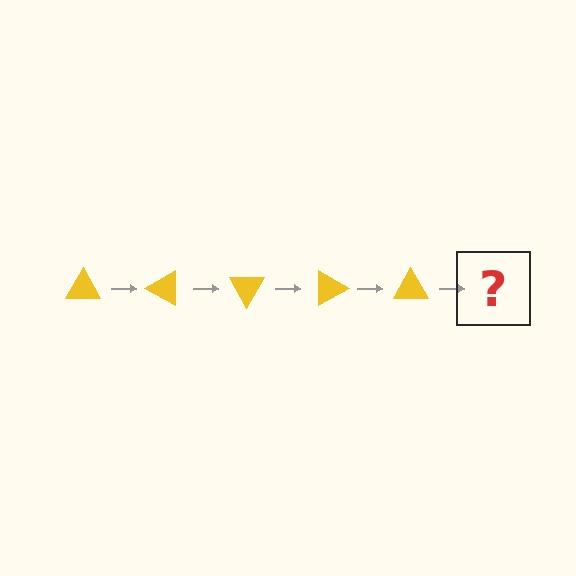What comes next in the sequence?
The next element should be a yellow triangle rotated 150 degrees.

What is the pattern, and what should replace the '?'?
The pattern is that the triangle rotates 30 degrees each step. The '?' should be a yellow triangle rotated 150 degrees.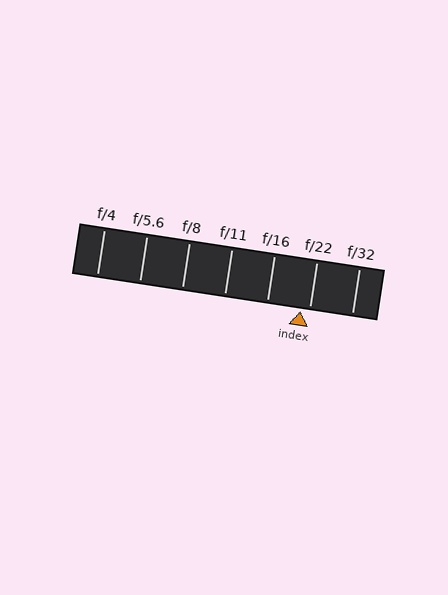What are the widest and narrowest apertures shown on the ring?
The widest aperture shown is f/4 and the narrowest is f/32.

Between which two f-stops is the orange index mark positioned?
The index mark is between f/16 and f/22.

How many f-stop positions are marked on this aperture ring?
There are 7 f-stop positions marked.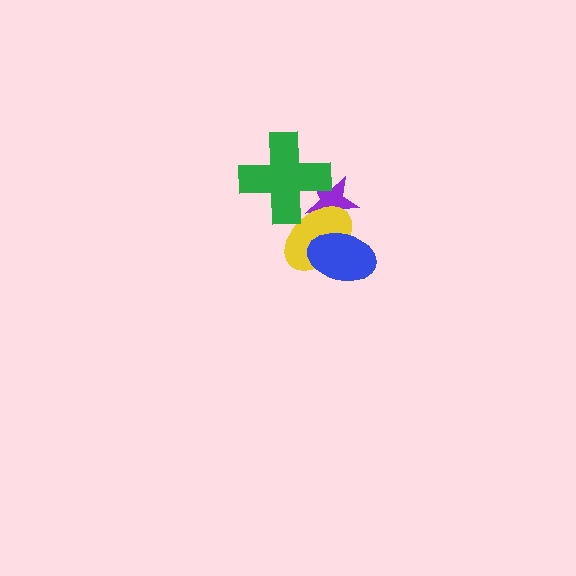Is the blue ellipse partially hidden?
No, no other shape covers it.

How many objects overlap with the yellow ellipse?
3 objects overlap with the yellow ellipse.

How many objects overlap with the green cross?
2 objects overlap with the green cross.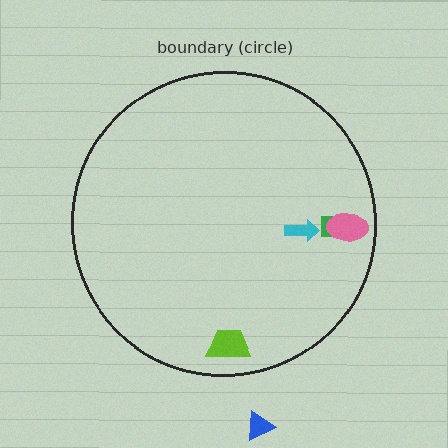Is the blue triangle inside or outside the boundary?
Outside.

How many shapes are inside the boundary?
4 inside, 1 outside.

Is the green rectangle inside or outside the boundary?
Inside.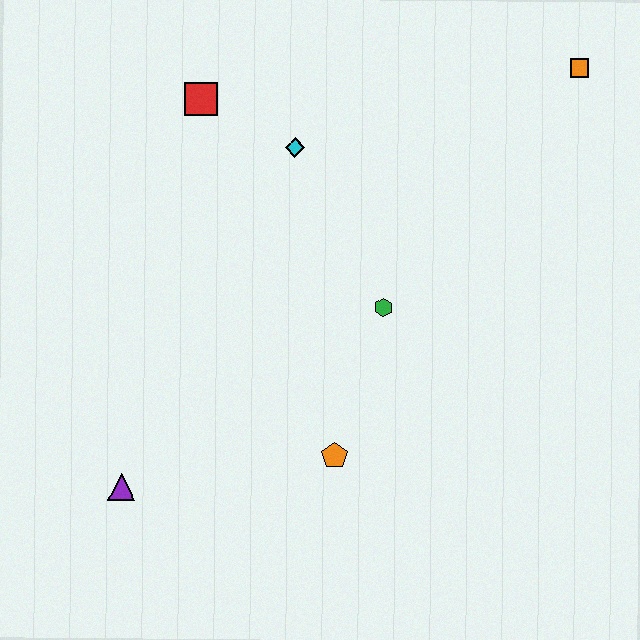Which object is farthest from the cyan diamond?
The purple triangle is farthest from the cyan diamond.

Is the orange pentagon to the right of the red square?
Yes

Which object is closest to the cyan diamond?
The red square is closest to the cyan diamond.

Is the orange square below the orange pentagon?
No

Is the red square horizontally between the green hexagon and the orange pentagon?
No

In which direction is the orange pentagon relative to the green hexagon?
The orange pentagon is below the green hexagon.